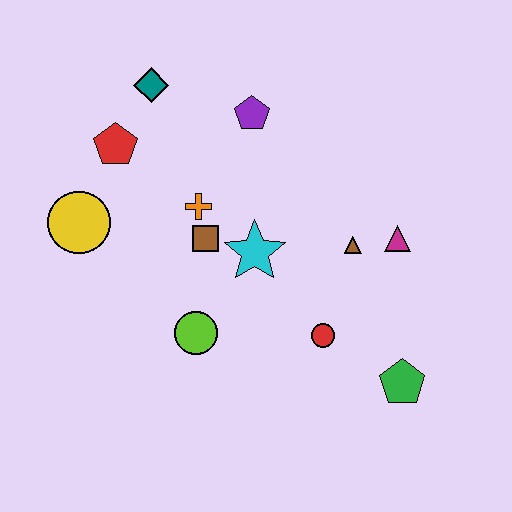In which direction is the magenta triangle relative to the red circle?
The magenta triangle is above the red circle.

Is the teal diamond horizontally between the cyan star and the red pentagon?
Yes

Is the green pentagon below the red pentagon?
Yes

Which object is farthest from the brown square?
The green pentagon is farthest from the brown square.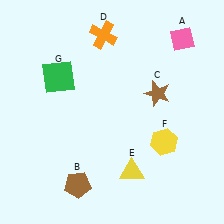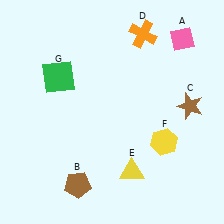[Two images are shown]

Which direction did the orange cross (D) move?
The orange cross (D) moved right.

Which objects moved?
The objects that moved are: the brown star (C), the orange cross (D).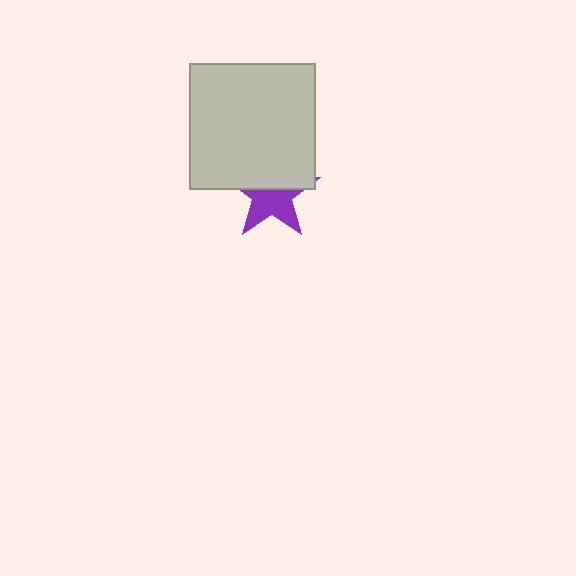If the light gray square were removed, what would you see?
You would see the complete purple star.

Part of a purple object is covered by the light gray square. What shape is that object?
It is a star.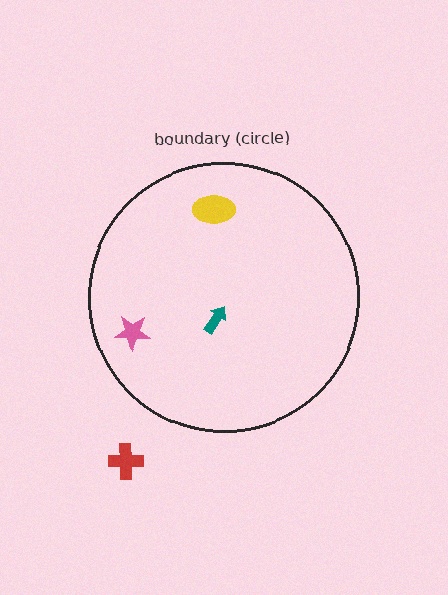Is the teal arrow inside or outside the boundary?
Inside.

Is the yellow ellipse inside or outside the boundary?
Inside.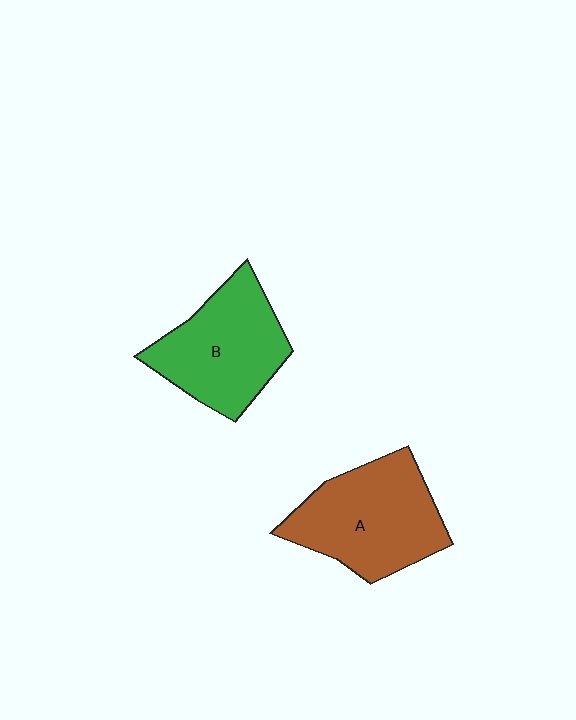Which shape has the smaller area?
Shape B (green).